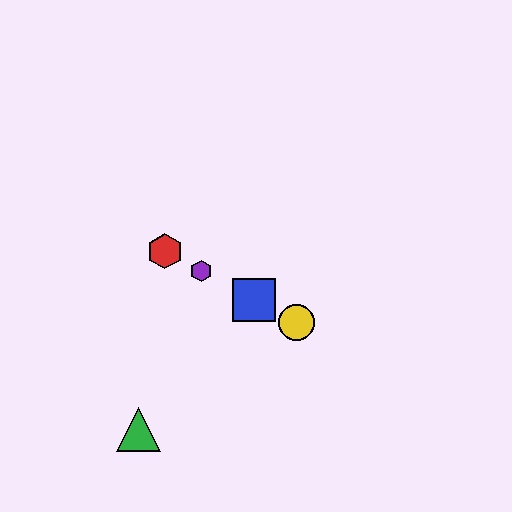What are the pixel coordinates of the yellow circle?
The yellow circle is at (296, 323).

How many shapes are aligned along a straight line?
4 shapes (the red hexagon, the blue square, the yellow circle, the purple hexagon) are aligned along a straight line.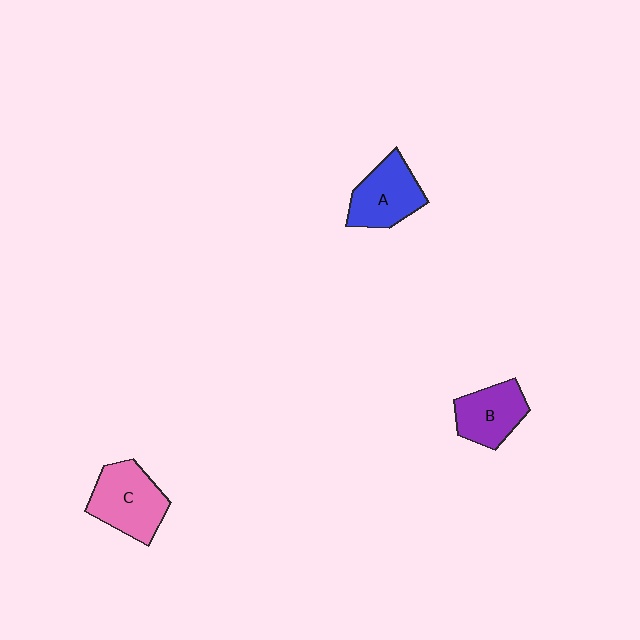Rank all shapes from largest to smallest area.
From largest to smallest: C (pink), A (blue), B (purple).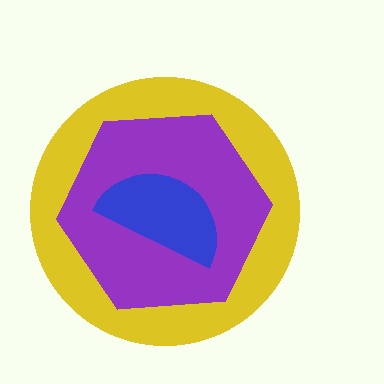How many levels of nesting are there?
3.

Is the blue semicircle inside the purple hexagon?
Yes.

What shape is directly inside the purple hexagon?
The blue semicircle.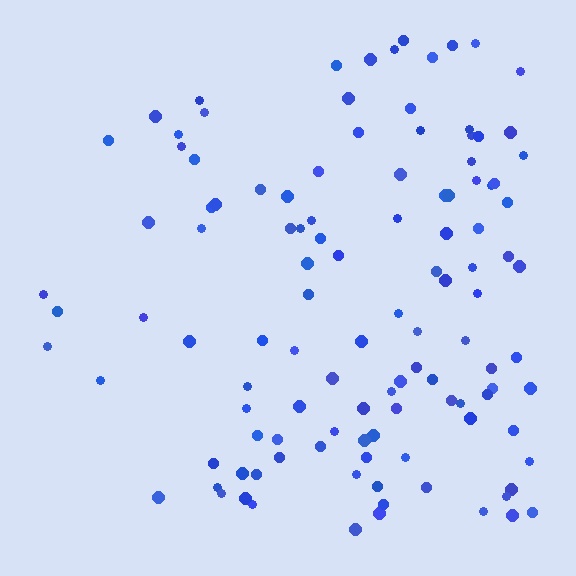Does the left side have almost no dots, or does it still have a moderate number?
Still a moderate number, just noticeably fewer than the right.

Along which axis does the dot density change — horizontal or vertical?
Horizontal.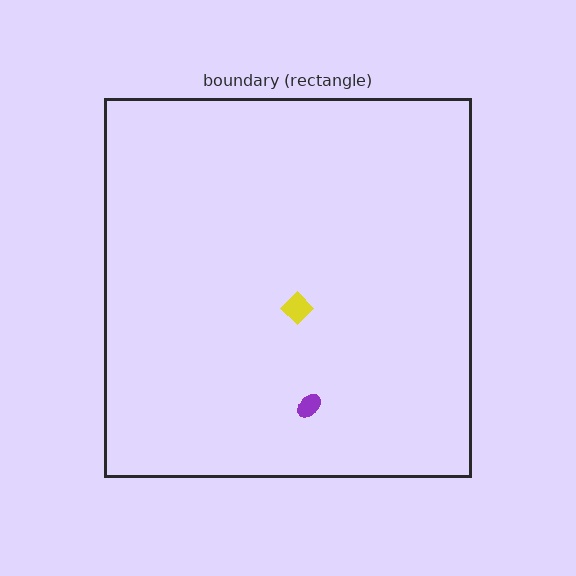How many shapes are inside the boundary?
2 inside, 0 outside.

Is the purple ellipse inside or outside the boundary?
Inside.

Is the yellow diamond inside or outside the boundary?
Inside.